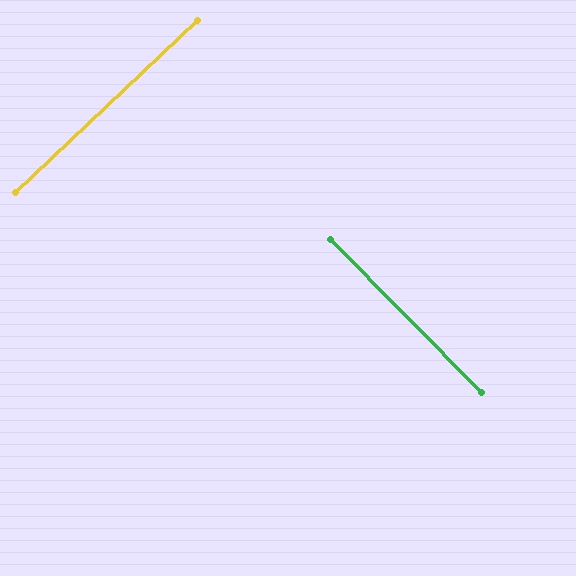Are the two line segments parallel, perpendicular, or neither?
Perpendicular — they meet at approximately 89°.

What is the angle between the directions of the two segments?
Approximately 89 degrees.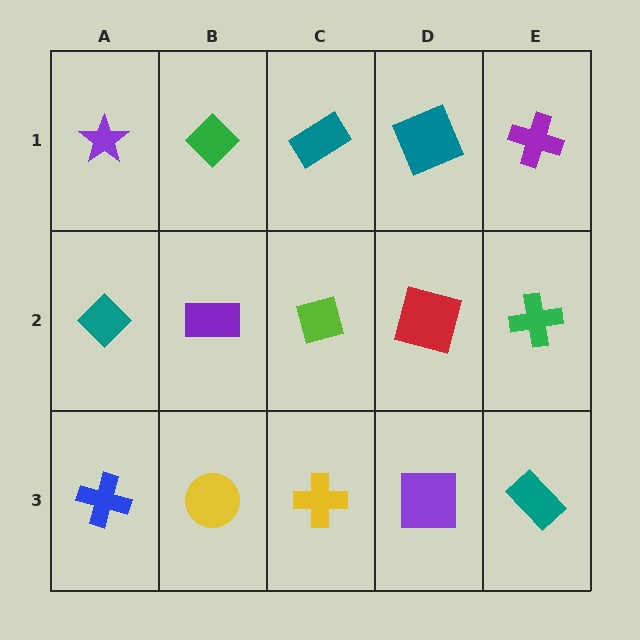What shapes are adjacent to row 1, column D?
A red square (row 2, column D), a teal rectangle (row 1, column C), a purple cross (row 1, column E).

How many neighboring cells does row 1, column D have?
3.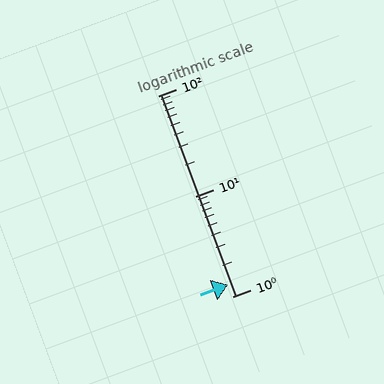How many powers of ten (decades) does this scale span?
The scale spans 2 decades, from 1 to 100.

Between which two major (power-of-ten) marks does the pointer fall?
The pointer is between 1 and 10.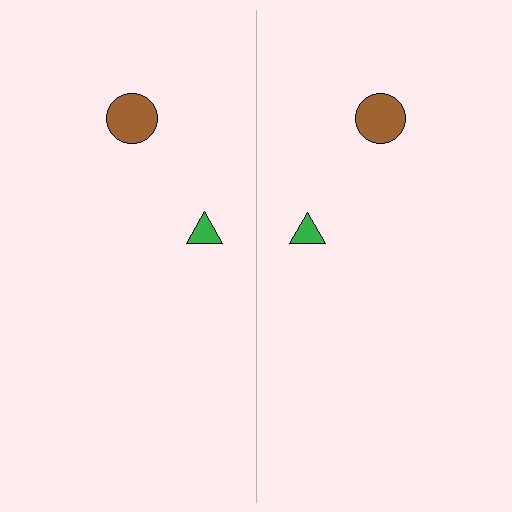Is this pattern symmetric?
Yes, this pattern has bilateral (reflection) symmetry.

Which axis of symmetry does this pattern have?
The pattern has a vertical axis of symmetry running through the center of the image.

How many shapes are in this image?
There are 4 shapes in this image.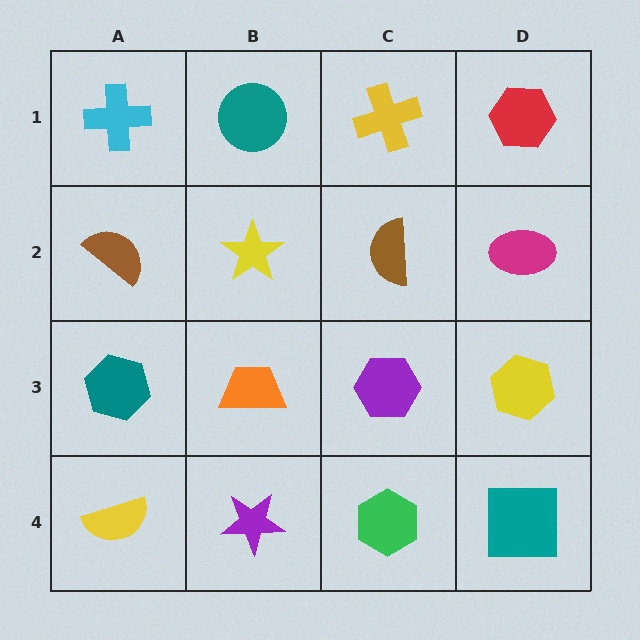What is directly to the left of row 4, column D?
A green hexagon.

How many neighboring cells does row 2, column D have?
3.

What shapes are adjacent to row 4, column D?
A yellow hexagon (row 3, column D), a green hexagon (row 4, column C).